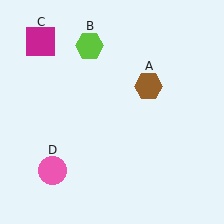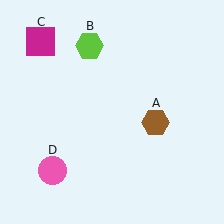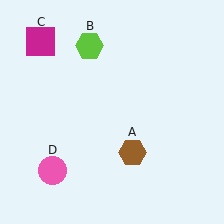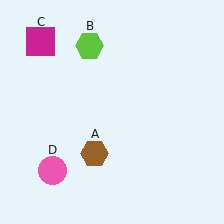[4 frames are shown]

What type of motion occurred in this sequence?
The brown hexagon (object A) rotated clockwise around the center of the scene.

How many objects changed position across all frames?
1 object changed position: brown hexagon (object A).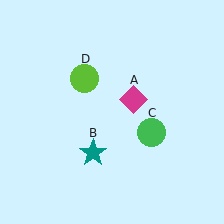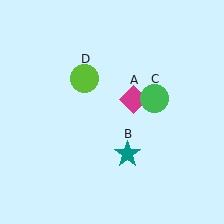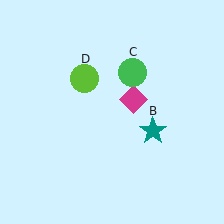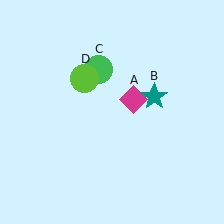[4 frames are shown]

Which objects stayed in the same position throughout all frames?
Magenta diamond (object A) and lime circle (object D) remained stationary.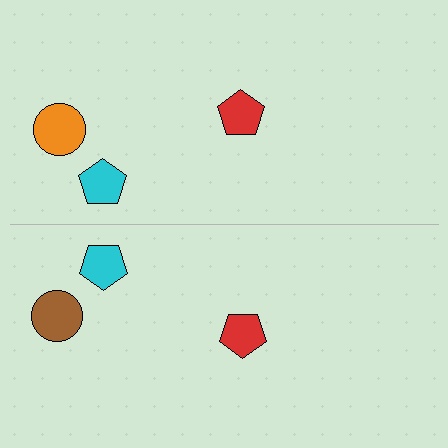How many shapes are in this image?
There are 6 shapes in this image.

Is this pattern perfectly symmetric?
No, the pattern is not perfectly symmetric. The brown circle on the bottom side breaks the symmetry — its mirror counterpart is orange.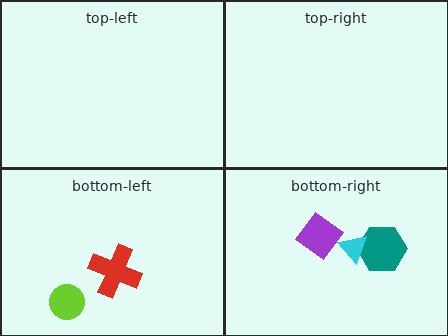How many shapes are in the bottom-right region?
3.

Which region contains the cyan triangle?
The bottom-right region.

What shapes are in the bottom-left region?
The lime circle, the red cross.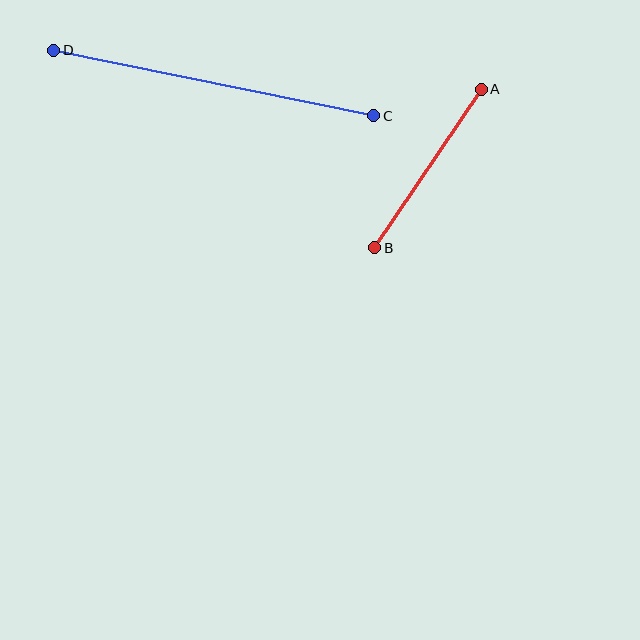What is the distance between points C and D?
The distance is approximately 327 pixels.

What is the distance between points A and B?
The distance is approximately 191 pixels.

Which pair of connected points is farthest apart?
Points C and D are farthest apart.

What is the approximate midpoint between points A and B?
The midpoint is at approximately (428, 168) pixels.